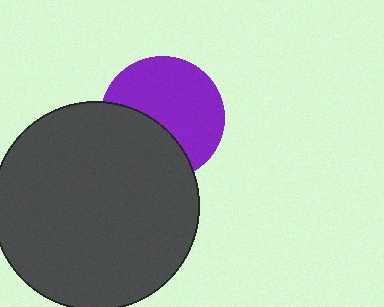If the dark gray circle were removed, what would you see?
You would see the complete purple circle.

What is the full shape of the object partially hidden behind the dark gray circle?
The partially hidden object is a purple circle.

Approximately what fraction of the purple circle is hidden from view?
Roughly 38% of the purple circle is hidden behind the dark gray circle.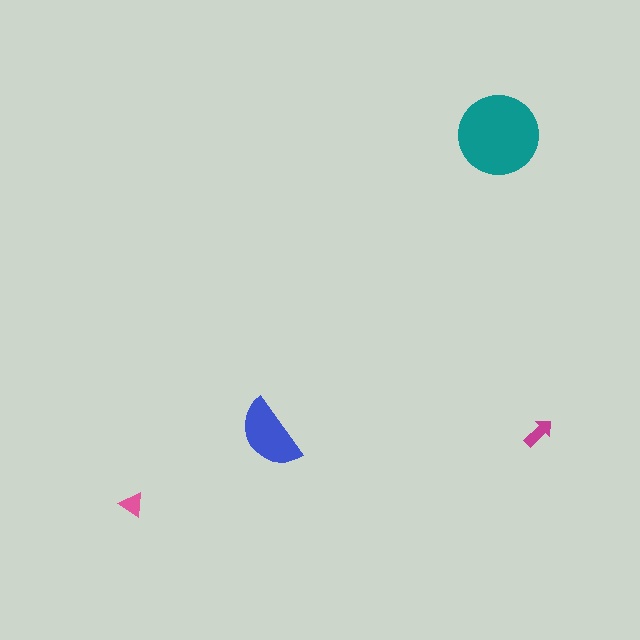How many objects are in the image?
There are 4 objects in the image.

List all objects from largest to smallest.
The teal circle, the blue semicircle, the magenta arrow, the pink triangle.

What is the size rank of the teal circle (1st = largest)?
1st.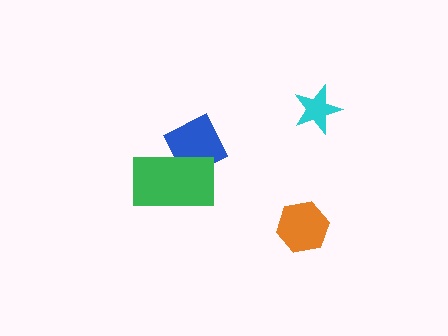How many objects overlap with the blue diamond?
1 object overlaps with the blue diamond.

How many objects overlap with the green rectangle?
1 object overlaps with the green rectangle.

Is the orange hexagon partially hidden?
No, no other shape covers it.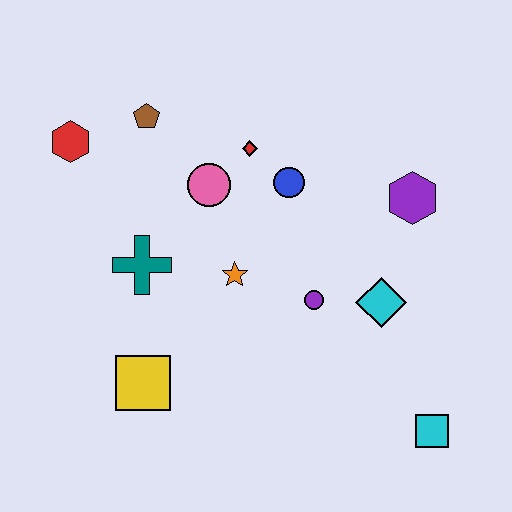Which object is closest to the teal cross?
The orange star is closest to the teal cross.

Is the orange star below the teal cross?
Yes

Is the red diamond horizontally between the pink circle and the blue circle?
Yes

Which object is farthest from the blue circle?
The cyan square is farthest from the blue circle.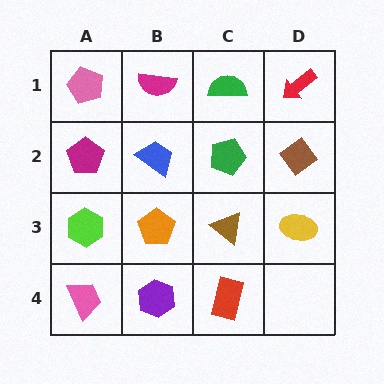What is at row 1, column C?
A green semicircle.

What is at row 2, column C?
A green pentagon.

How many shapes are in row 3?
4 shapes.